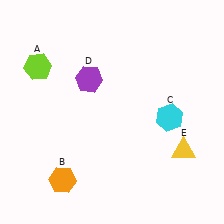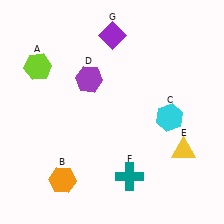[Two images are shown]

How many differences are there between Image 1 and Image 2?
There are 2 differences between the two images.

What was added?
A teal cross (F), a purple diamond (G) were added in Image 2.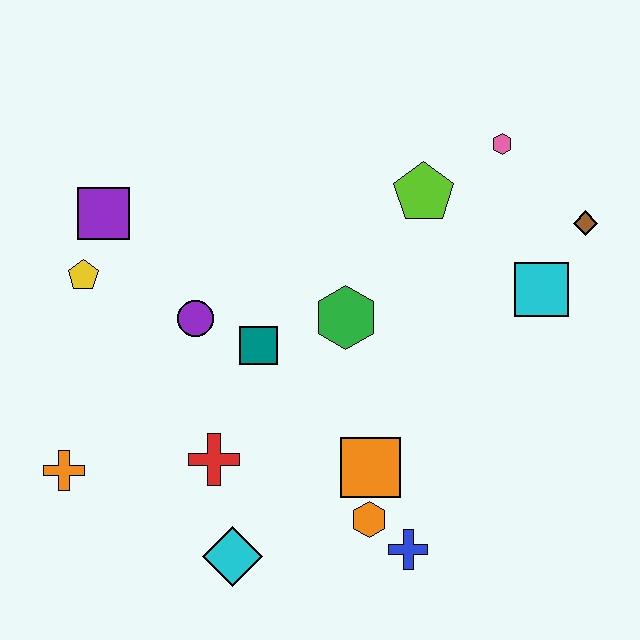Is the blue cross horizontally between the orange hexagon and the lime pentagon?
Yes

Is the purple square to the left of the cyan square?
Yes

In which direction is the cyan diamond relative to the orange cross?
The cyan diamond is to the right of the orange cross.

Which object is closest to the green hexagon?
The teal square is closest to the green hexagon.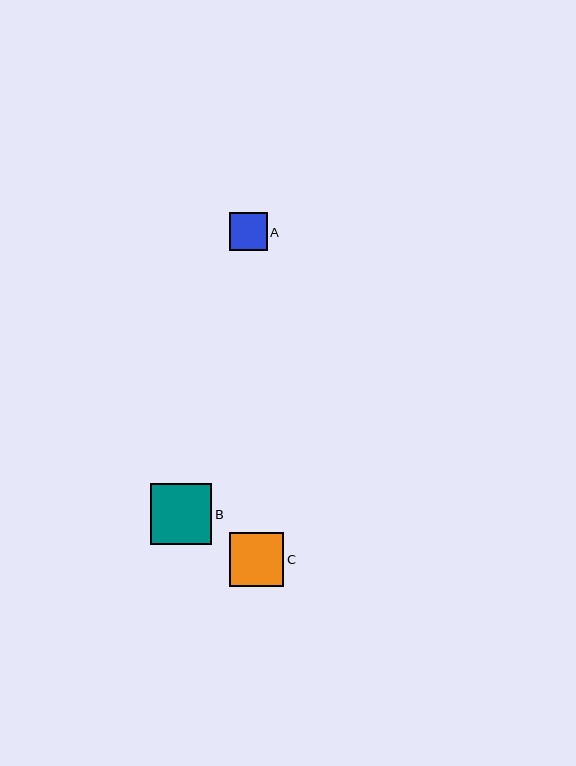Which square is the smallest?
Square A is the smallest with a size of approximately 38 pixels.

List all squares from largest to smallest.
From largest to smallest: B, C, A.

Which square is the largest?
Square B is the largest with a size of approximately 61 pixels.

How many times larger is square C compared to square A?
Square C is approximately 1.4 times the size of square A.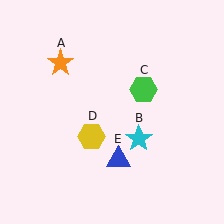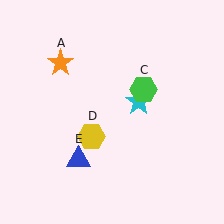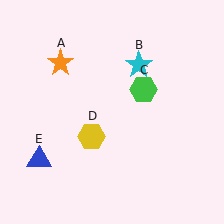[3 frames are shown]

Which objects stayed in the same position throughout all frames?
Orange star (object A) and green hexagon (object C) and yellow hexagon (object D) remained stationary.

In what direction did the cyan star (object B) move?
The cyan star (object B) moved up.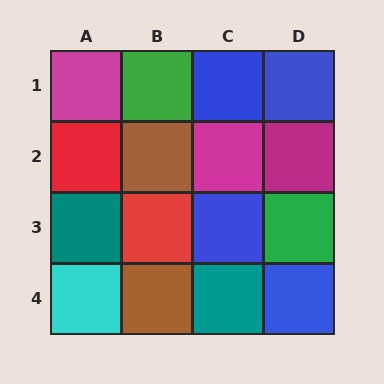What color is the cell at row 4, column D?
Blue.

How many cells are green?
2 cells are green.